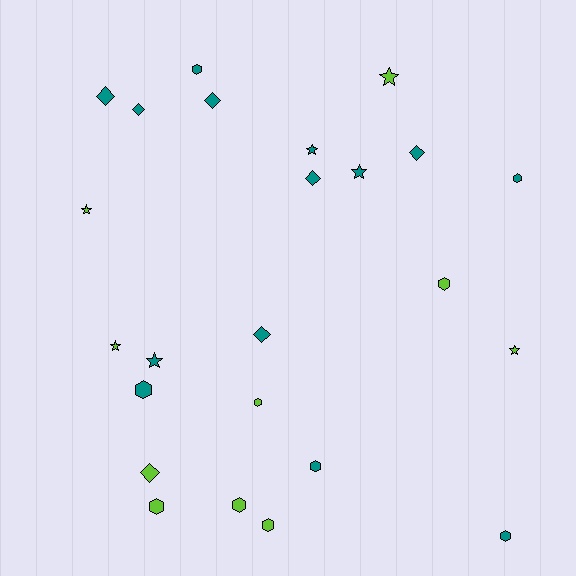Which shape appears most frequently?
Hexagon, with 10 objects.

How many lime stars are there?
There are 4 lime stars.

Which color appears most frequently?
Teal, with 14 objects.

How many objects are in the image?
There are 24 objects.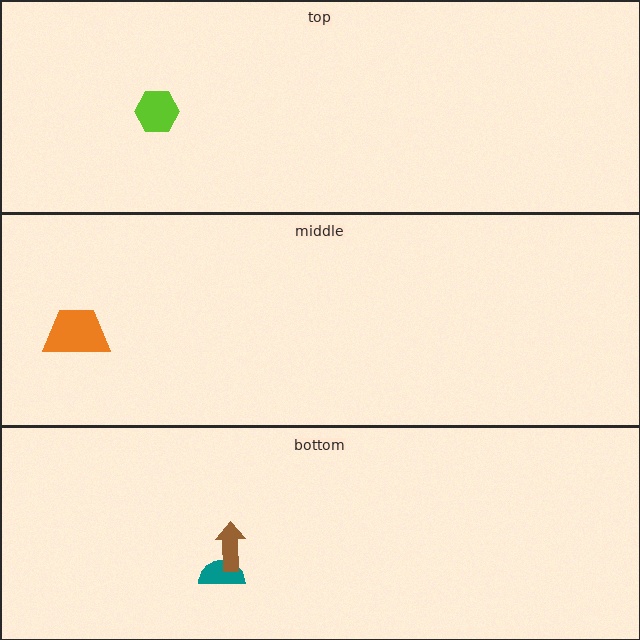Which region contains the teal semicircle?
The bottom region.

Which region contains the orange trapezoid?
The middle region.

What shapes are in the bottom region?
The teal semicircle, the brown arrow.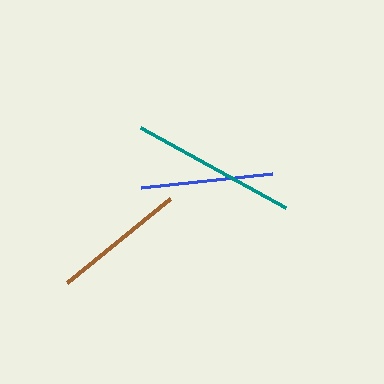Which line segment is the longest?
The teal line is the longest at approximately 166 pixels.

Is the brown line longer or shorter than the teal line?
The teal line is longer than the brown line.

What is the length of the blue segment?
The blue segment is approximately 131 pixels long.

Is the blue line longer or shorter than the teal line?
The teal line is longer than the blue line.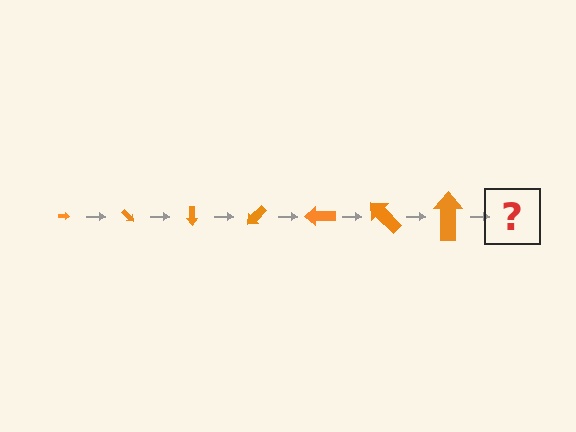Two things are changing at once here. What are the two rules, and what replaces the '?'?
The two rules are that the arrow grows larger each step and it rotates 45 degrees each step. The '?' should be an arrow, larger than the previous one and rotated 315 degrees from the start.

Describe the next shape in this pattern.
It should be an arrow, larger than the previous one and rotated 315 degrees from the start.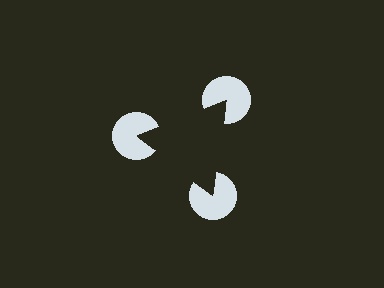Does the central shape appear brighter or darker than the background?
It typically appears slightly darker than the background, even though no actual brightness change is drawn.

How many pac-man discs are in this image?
There are 3 — one at each vertex of the illusory triangle.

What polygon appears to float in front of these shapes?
An illusory triangle — its edges are inferred from the aligned wedge cuts in the pac-man discs, not physically drawn.